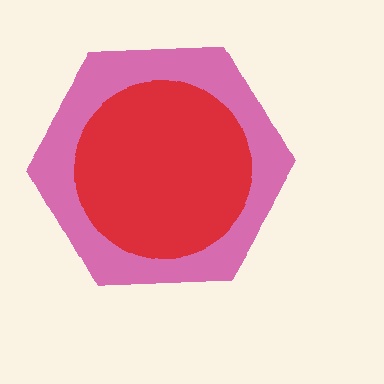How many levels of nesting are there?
2.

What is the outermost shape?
The pink hexagon.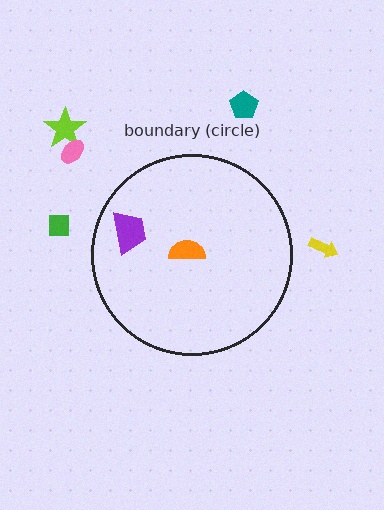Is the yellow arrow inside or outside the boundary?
Outside.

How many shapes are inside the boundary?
2 inside, 5 outside.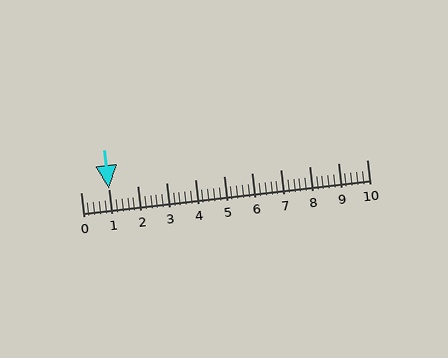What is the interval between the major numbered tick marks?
The major tick marks are spaced 1 units apart.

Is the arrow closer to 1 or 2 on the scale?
The arrow is closer to 1.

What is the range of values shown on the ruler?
The ruler shows values from 0 to 10.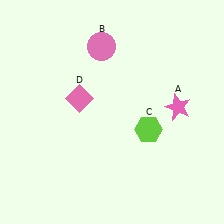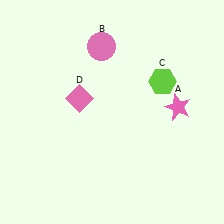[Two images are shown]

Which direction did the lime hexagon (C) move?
The lime hexagon (C) moved up.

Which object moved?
The lime hexagon (C) moved up.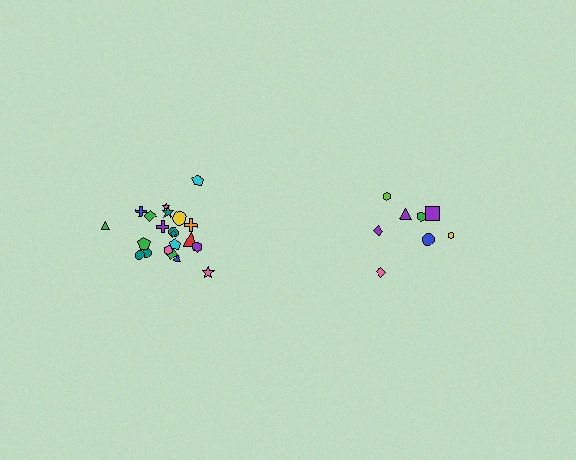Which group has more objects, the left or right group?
The left group.